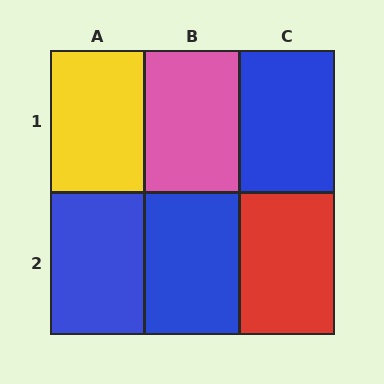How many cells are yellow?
1 cell is yellow.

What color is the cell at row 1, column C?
Blue.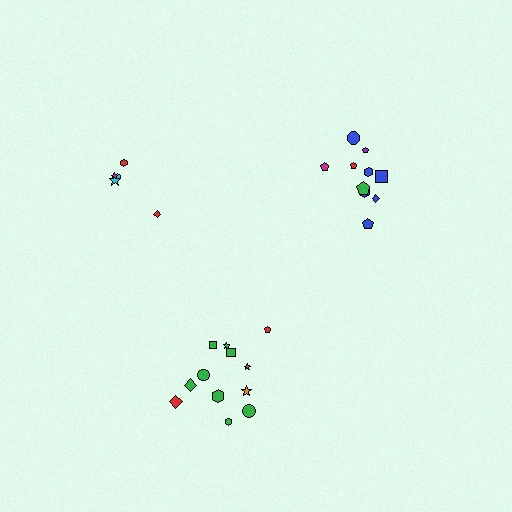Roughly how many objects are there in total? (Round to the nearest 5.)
Roughly 25 objects in total.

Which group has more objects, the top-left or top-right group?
The top-right group.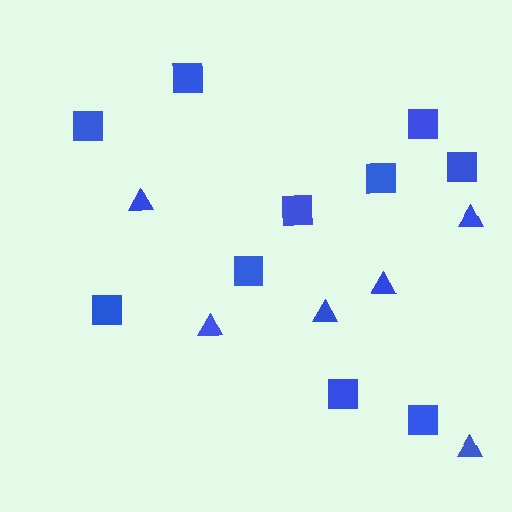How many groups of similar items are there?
There are 2 groups: one group of squares (10) and one group of triangles (6).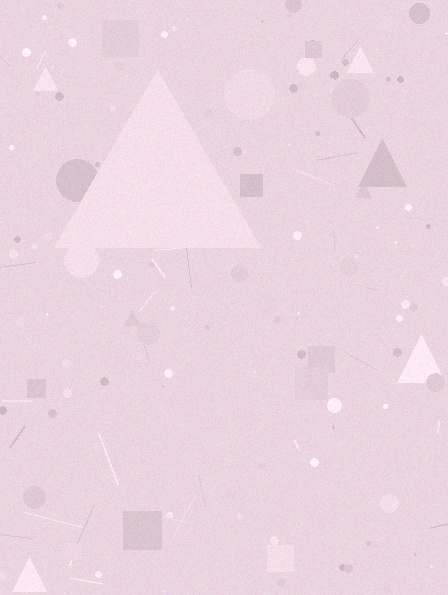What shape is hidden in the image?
A triangle is hidden in the image.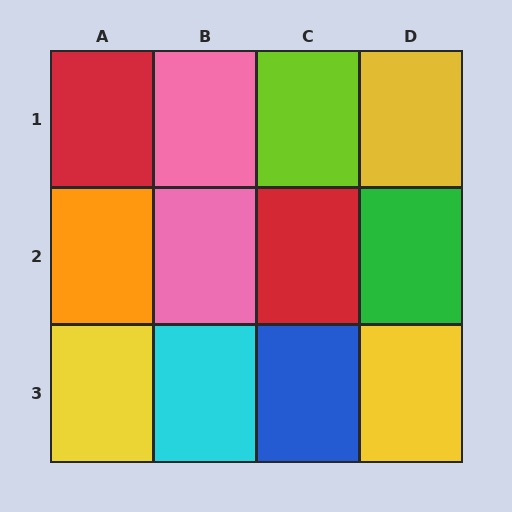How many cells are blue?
1 cell is blue.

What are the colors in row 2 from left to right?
Orange, pink, red, green.